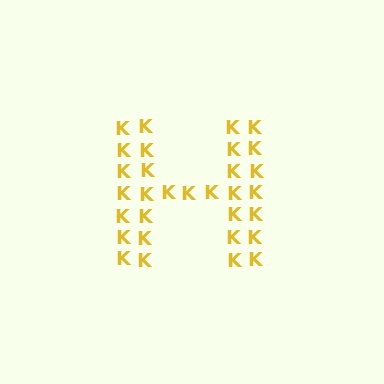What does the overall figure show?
The overall figure shows the letter H.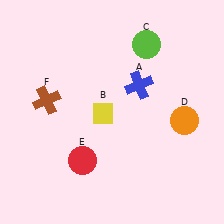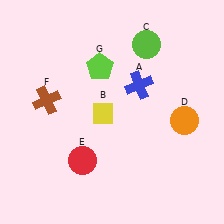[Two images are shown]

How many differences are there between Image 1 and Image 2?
There is 1 difference between the two images.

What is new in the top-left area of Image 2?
A lime pentagon (G) was added in the top-left area of Image 2.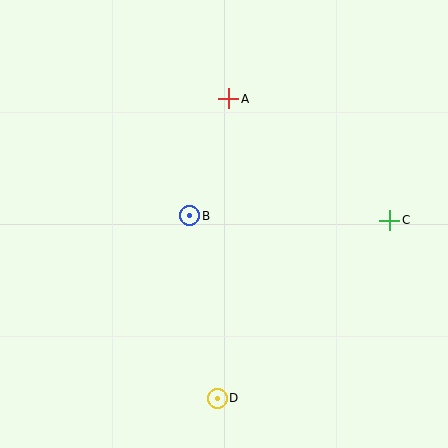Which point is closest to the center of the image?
Point B at (190, 216) is closest to the center.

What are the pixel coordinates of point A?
Point A is at (229, 99).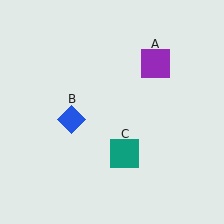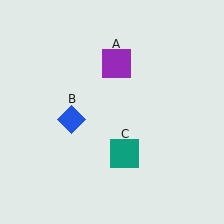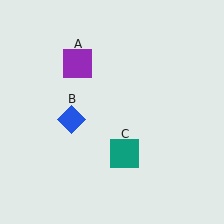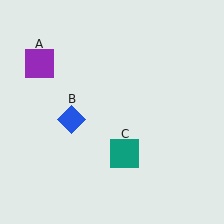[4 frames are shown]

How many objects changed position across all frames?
1 object changed position: purple square (object A).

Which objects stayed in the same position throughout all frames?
Blue diamond (object B) and teal square (object C) remained stationary.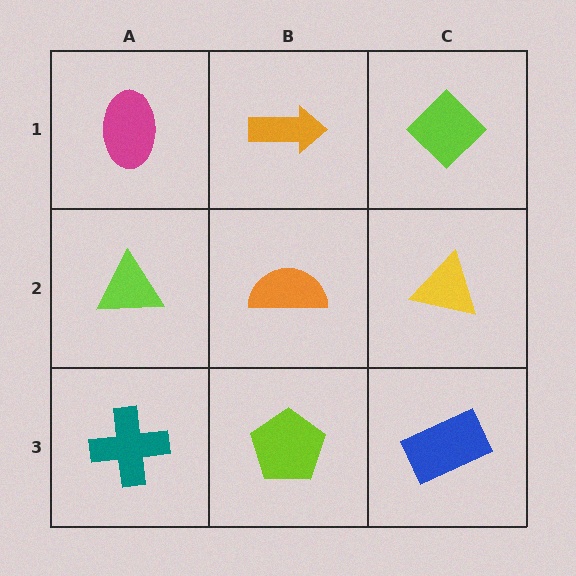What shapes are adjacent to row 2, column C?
A lime diamond (row 1, column C), a blue rectangle (row 3, column C), an orange semicircle (row 2, column B).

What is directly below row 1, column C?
A yellow triangle.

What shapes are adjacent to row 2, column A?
A magenta ellipse (row 1, column A), a teal cross (row 3, column A), an orange semicircle (row 2, column B).